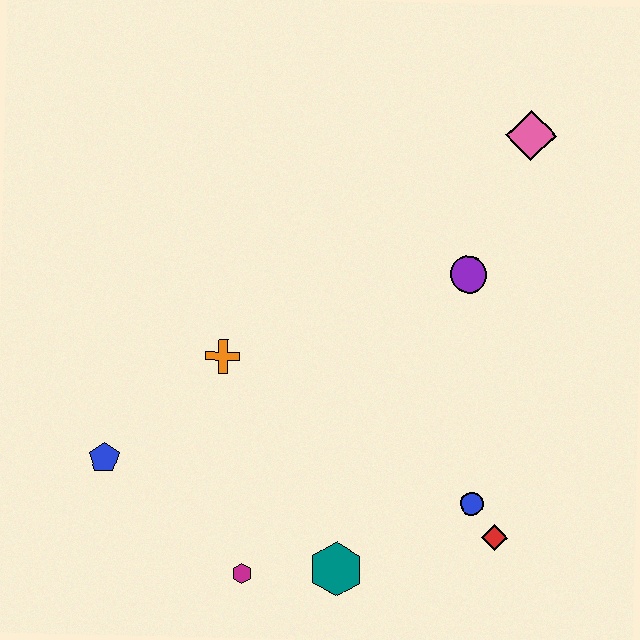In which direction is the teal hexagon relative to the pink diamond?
The teal hexagon is below the pink diamond.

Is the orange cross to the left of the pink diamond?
Yes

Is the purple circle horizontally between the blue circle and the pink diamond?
No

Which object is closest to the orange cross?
The blue pentagon is closest to the orange cross.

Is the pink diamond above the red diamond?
Yes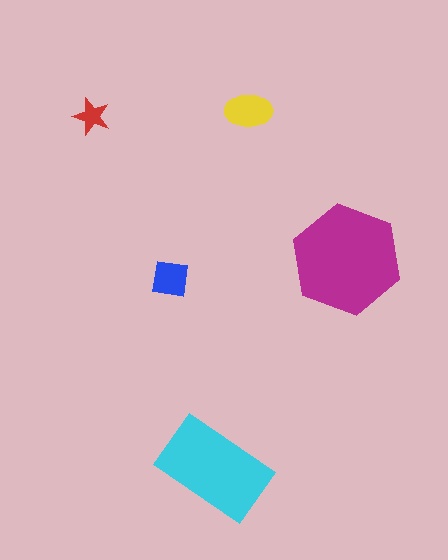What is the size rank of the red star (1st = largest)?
5th.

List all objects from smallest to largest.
The red star, the blue square, the yellow ellipse, the cyan rectangle, the magenta hexagon.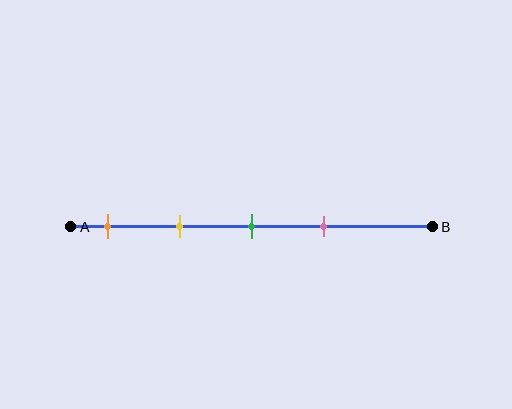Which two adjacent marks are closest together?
The green and pink marks are the closest adjacent pair.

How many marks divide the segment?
There are 4 marks dividing the segment.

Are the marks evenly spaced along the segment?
Yes, the marks are approximately evenly spaced.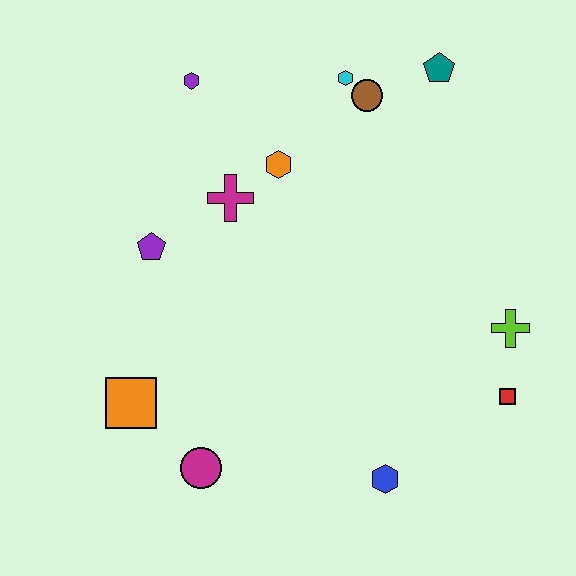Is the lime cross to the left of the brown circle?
No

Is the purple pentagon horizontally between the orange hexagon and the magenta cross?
No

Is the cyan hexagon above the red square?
Yes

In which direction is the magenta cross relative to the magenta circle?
The magenta cross is above the magenta circle.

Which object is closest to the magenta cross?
The orange hexagon is closest to the magenta cross.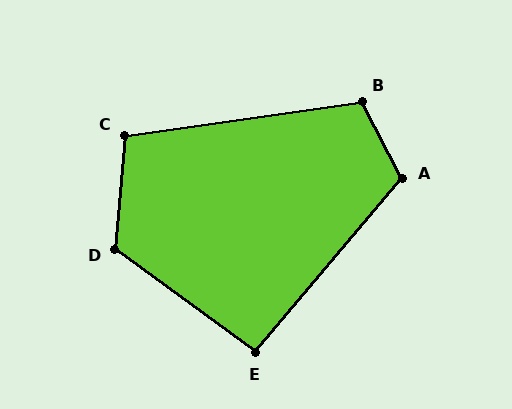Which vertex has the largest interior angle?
D, at approximately 121 degrees.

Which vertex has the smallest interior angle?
E, at approximately 94 degrees.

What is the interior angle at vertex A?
Approximately 113 degrees (obtuse).